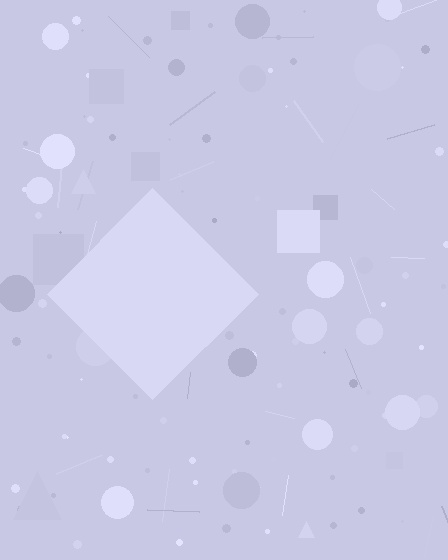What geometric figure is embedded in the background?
A diamond is embedded in the background.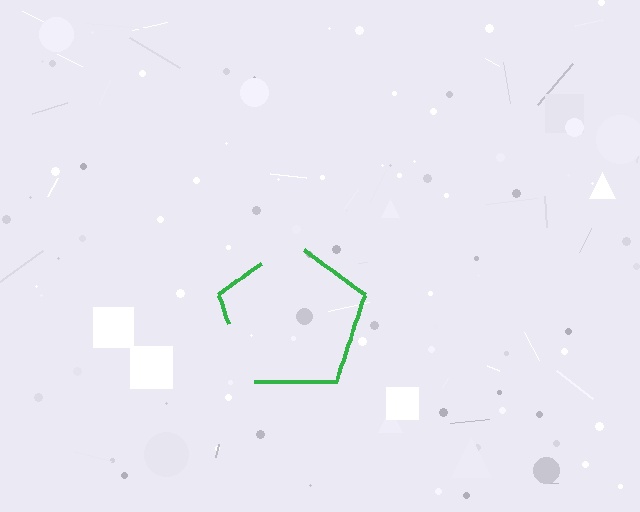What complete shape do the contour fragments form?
The contour fragments form a pentagon.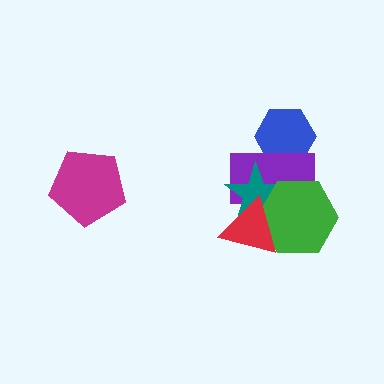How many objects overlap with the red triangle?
3 objects overlap with the red triangle.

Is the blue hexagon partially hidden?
Yes, it is partially covered by another shape.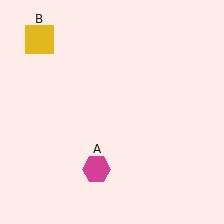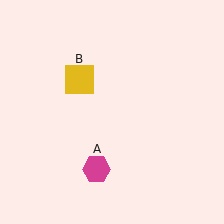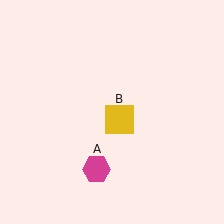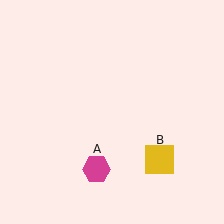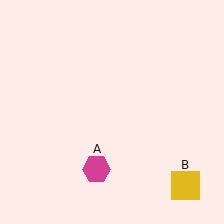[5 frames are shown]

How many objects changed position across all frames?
1 object changed position: yellow square (object B).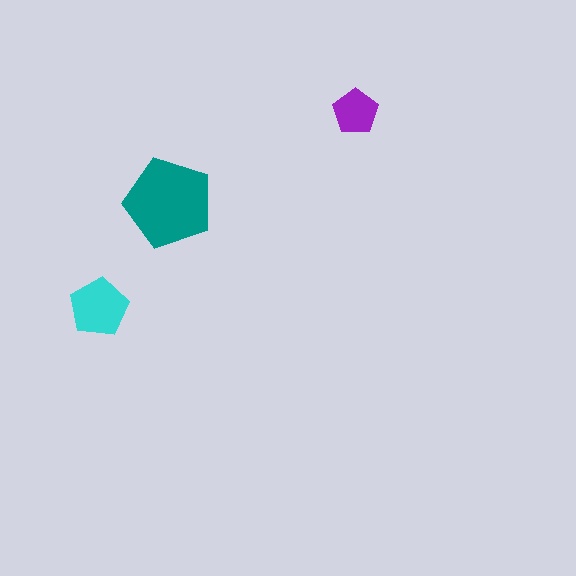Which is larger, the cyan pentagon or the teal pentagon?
The teal one.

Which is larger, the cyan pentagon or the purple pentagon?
The cyan one.